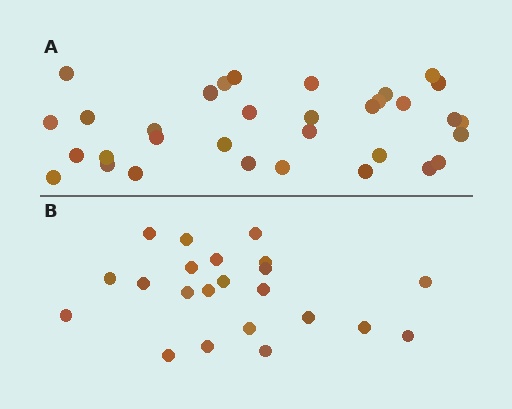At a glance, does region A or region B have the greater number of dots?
Region A (the top region) has more dots.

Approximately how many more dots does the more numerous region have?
Region A has roughly 12 or so more dots than region B.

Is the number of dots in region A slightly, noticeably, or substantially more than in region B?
Region A has substantially more. The ratio is roughly 1.5 to 1.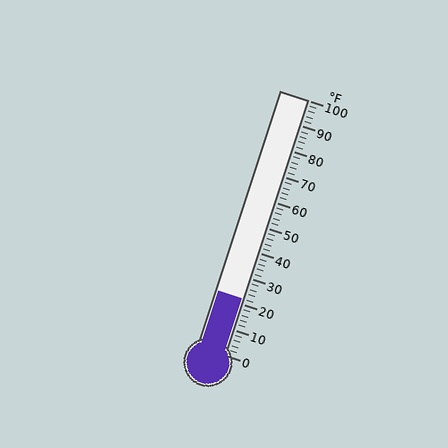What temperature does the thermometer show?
The thermometer shows approximately 22°F.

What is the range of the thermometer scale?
The thermometer scale ranges from 0°F to 100°F.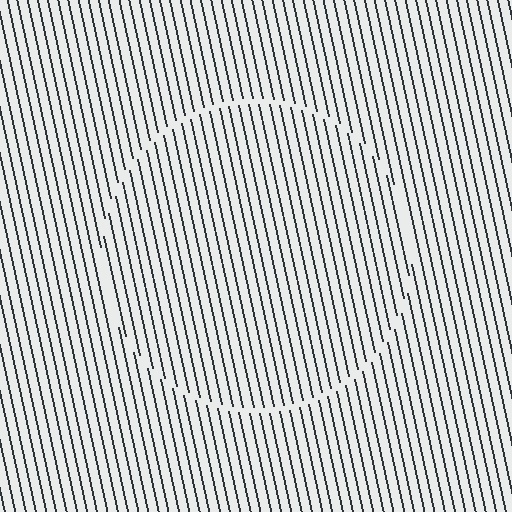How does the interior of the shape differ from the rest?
The interior of the shape contains the same grating, shifted by half a period — the contour is defined by the phase discontinuity where line-ends from the inner and outer gratings abut.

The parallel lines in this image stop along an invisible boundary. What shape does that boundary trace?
An illusory circle. The interior of the shape contains the same grating, shifted by half a period — the contour is defined by the phase discontinuity where line-ends from the inner and outer gratings abut.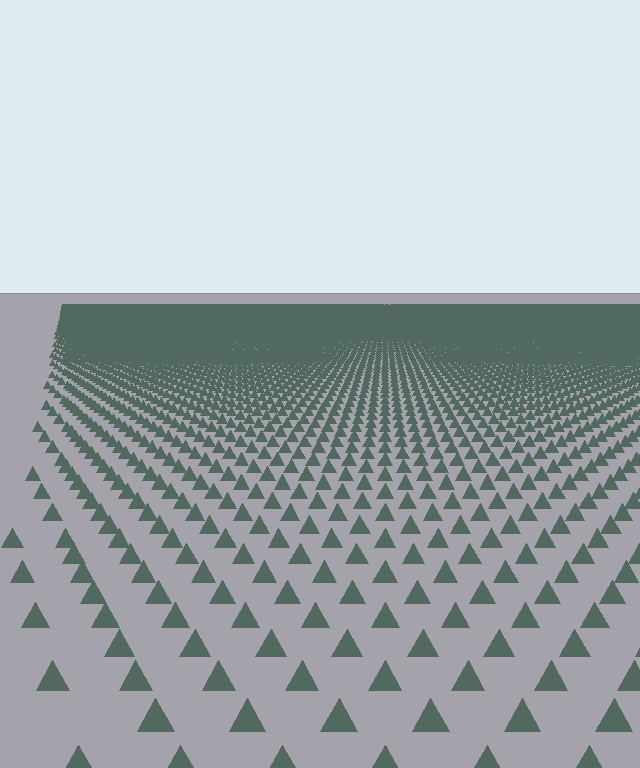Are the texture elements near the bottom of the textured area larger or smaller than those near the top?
Larger. Near the bottom, elements are closer to the viewer and appear at a bigger on-screen size.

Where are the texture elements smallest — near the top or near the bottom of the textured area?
Near the top.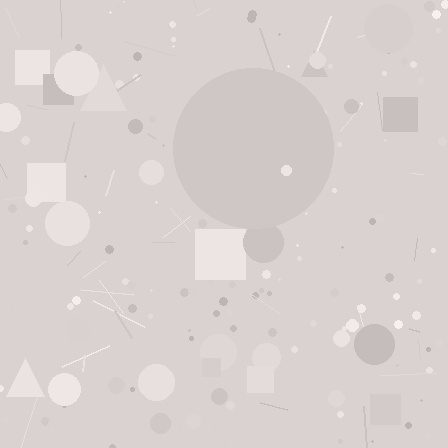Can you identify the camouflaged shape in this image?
The camouflaged shape is a circle.